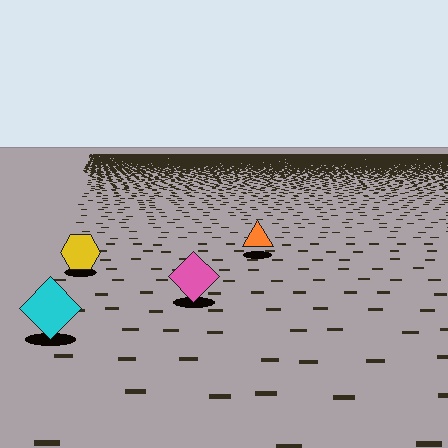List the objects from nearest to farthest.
From nearest to farthest: the cyan diamond, the pink diamond, the yellow hexagon, the orange triangle.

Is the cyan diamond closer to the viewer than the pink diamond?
Yes. The cyan diamond is closer — you can tell from the texture gradient: the ground texture is coarser near it.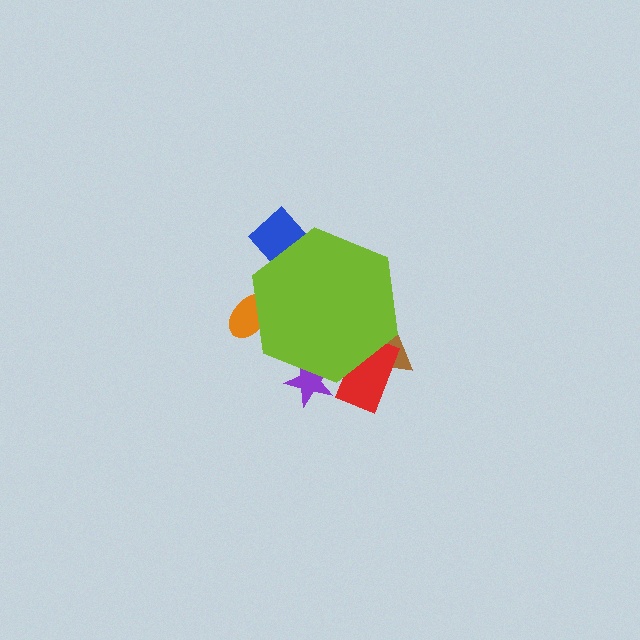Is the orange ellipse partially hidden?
Yes, the orange ellipse is partially hidden behind the lime hexagon.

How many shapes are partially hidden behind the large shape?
5 shapes are partially hidden.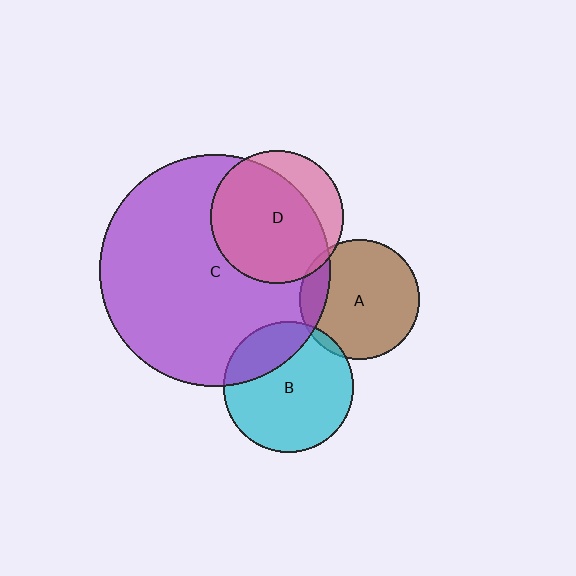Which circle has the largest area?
Circle C (purple).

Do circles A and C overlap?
Yes.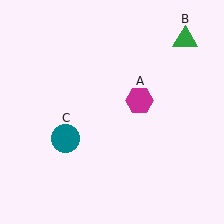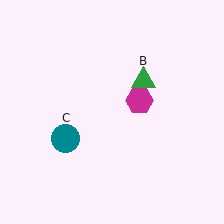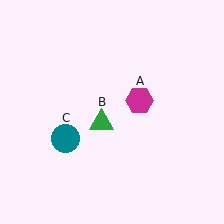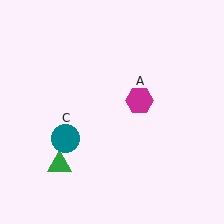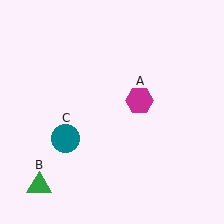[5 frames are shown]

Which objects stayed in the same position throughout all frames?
Magenta hexagon (object A) and teal circle (object C) remained stationary.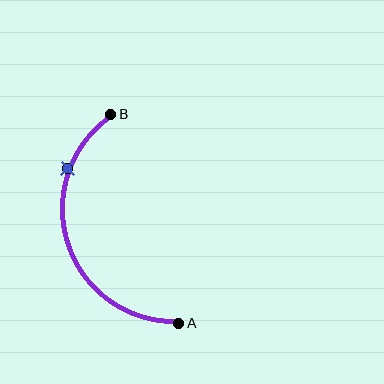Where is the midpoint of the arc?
The arc midpoint is the point on the curve farthest from the straight line joining A and B. It sits to the left of that line.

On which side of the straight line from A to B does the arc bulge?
The arc bulges to the left of the straight line connecting A and B.